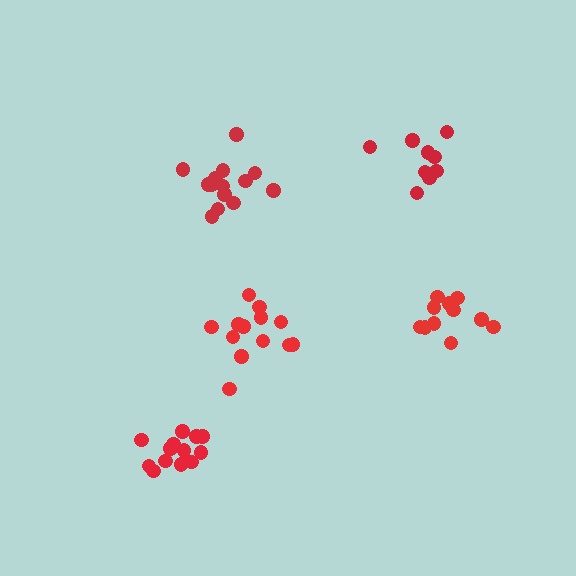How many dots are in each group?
Group 1: 11 dots, Group 2: 13 dots, Group 3: 14 dots, Group 4: 13 dots, Group 5: 9 dots (60 total).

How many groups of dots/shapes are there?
There are 5 groups.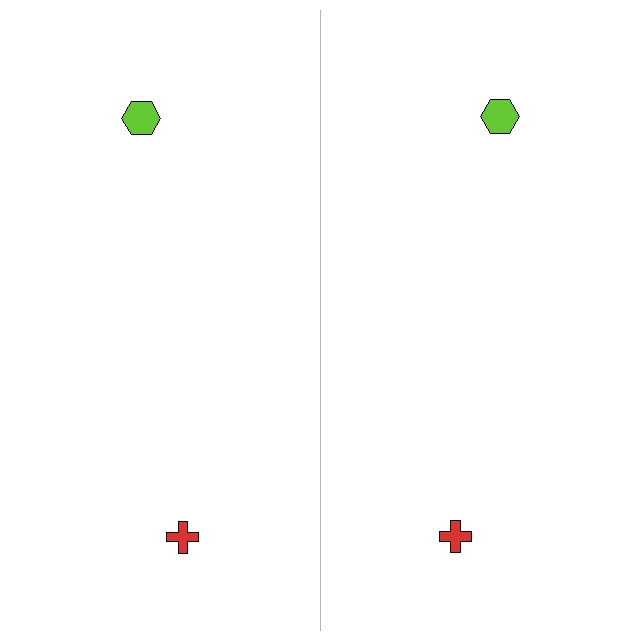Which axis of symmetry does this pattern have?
The pattern has a vertical axis of symmetry running through the center of the image.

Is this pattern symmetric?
Yes, this pattern has bilateral (reflection) symmetry.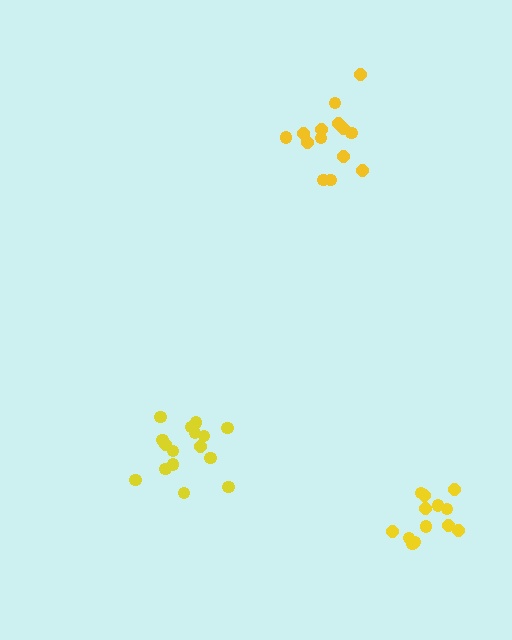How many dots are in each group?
Group 1: 16 dots, Group 2: 13 dots, Group 3: 14 dots (43 total).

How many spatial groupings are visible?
There are 3 spatial groupings.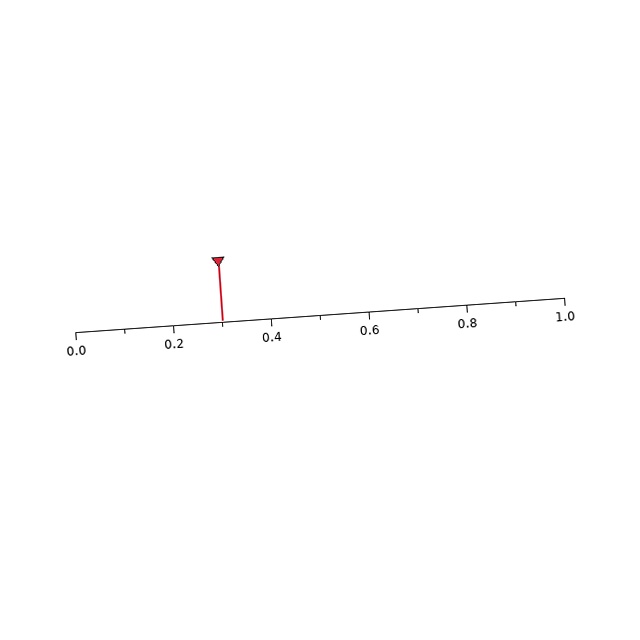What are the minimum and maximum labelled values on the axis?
The axis runs from 0.0 to 1.0.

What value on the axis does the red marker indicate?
The marker indicates approximately 0.3.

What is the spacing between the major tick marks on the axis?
The major ticks are spaced 0.2 apart.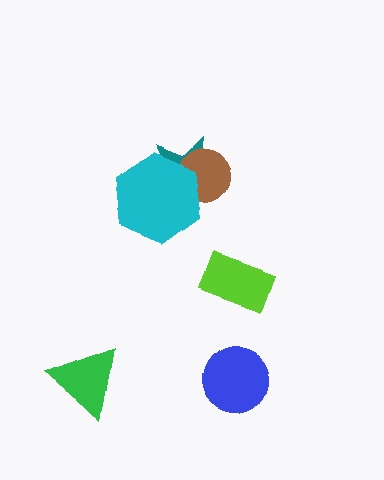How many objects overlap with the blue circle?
0 objects overlap with the blue circle.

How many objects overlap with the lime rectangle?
0 objects overlap with the lime rectangle.